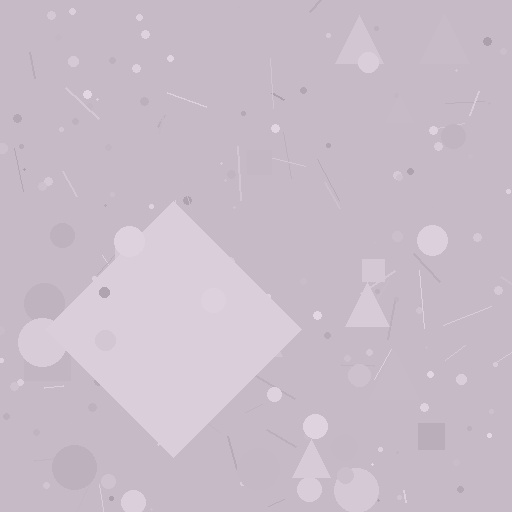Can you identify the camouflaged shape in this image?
The camouflaged shape is a diamond.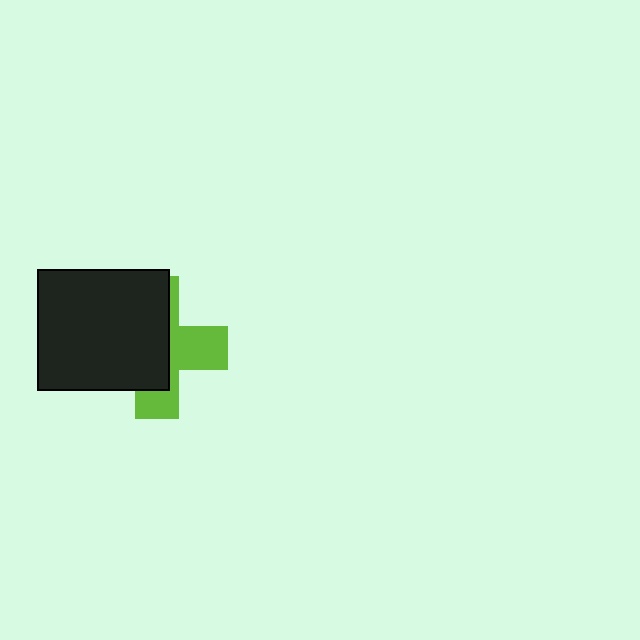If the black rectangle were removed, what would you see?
You would see the complete lime cross.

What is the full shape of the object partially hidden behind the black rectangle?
The partially hidden object is a lime cross.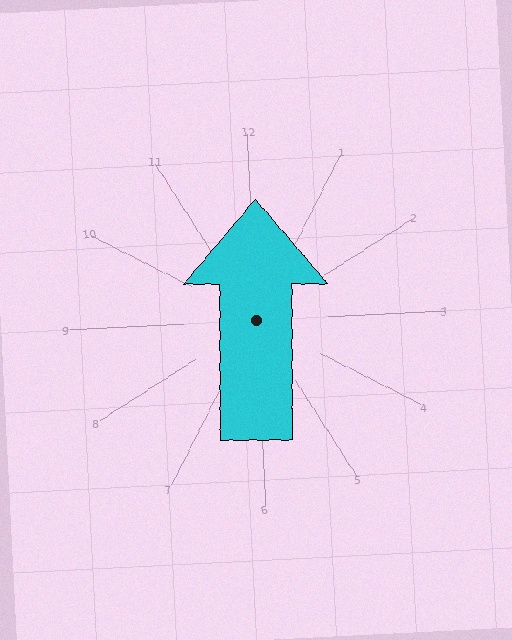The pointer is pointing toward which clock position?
Roughly 12 o'clock.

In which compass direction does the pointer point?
North.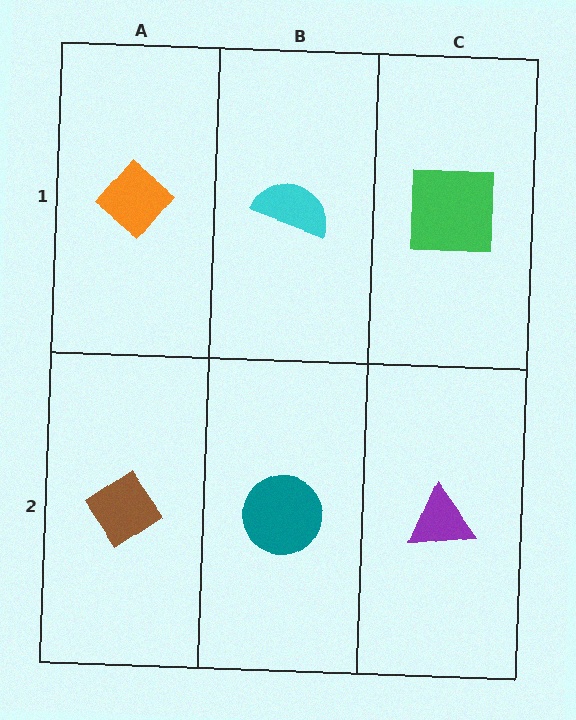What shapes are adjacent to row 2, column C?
A green square (row 1, column C), a teal circle (row 2, column B).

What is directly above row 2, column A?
An orange diamond.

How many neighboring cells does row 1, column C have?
2.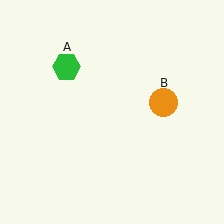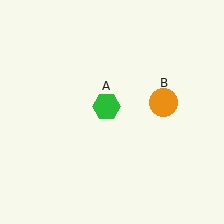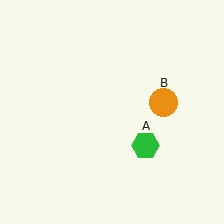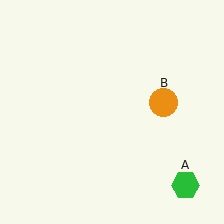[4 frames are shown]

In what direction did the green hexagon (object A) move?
The green hexagon (object A) moved down and to the right.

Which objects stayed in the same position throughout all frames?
Orange circle (object B) remained stationary.